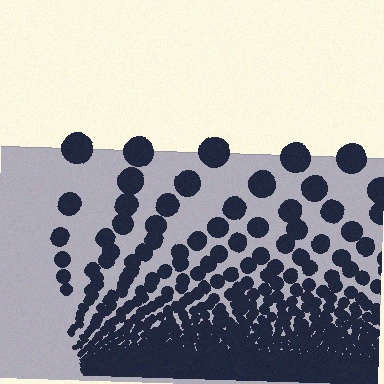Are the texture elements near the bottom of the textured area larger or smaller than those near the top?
Smaller. The gradient is inverted — elements near the bottom are smaller and denser.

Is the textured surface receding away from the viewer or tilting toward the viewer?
The surface appears to tilt toward the viewer. Texture elements get larger and sparser toward the top.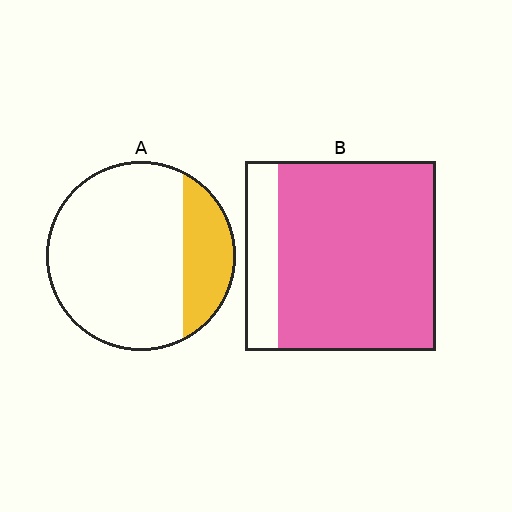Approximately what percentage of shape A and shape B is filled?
A is approximately 25% and B is approximately 85%.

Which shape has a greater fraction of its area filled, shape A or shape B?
Shape B.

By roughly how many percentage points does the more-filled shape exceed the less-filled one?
By roughly 60 percentage points (B over A).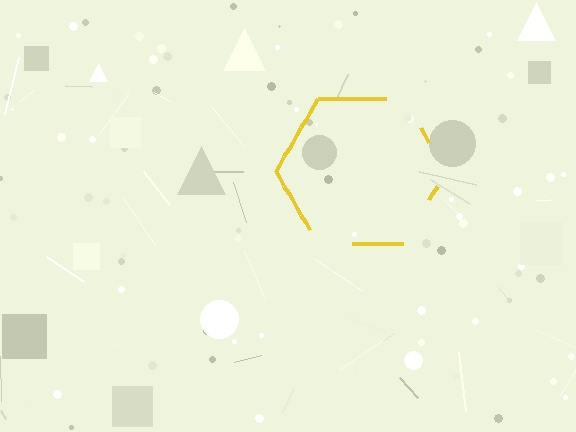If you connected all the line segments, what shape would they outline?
They would outline a hexagon.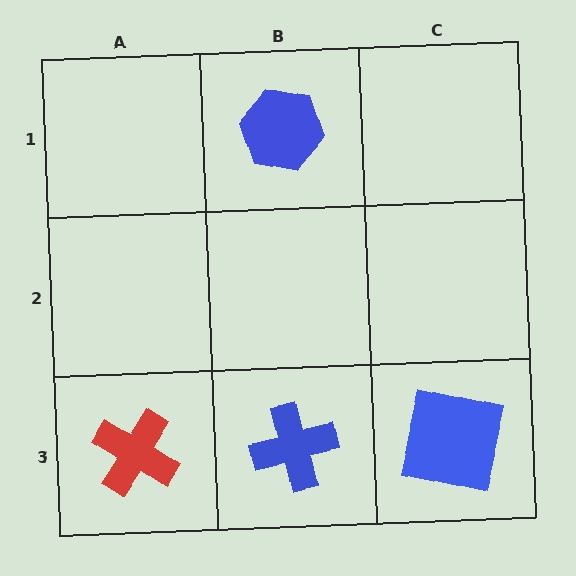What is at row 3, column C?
A blue square.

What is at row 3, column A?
A red cross.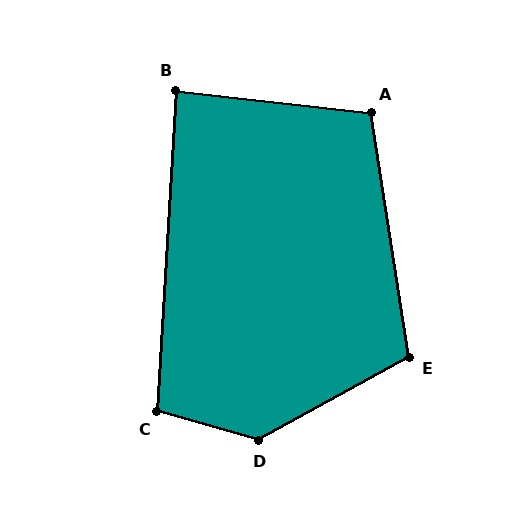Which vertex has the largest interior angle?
D, at approximately 135 degrees.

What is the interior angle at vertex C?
Approximately 103 degrees (obtuse).